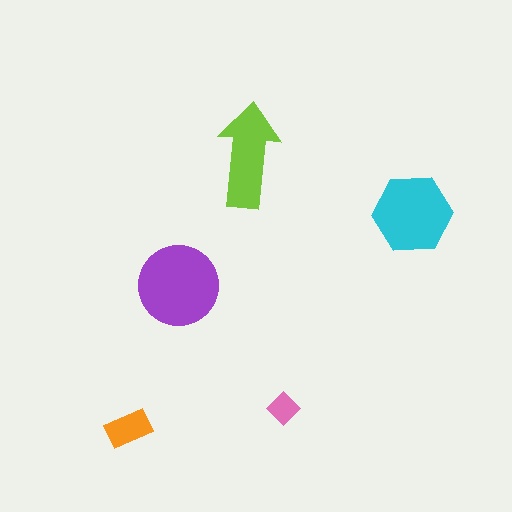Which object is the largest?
The purple circle.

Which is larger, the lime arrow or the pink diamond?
The lime arrow.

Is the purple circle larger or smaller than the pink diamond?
Larger.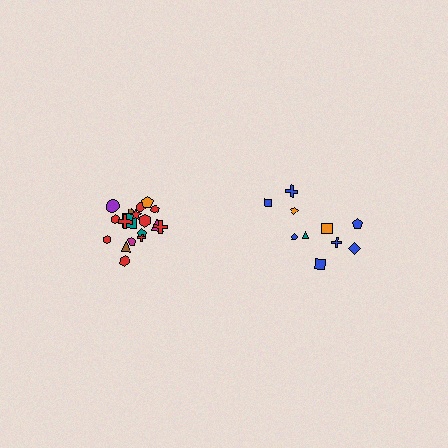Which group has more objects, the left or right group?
The left group.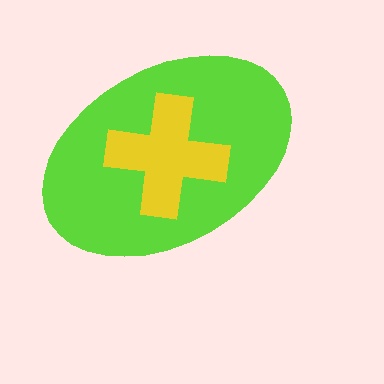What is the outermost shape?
The lime ellipse.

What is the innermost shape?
The yellow cross.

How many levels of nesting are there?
2.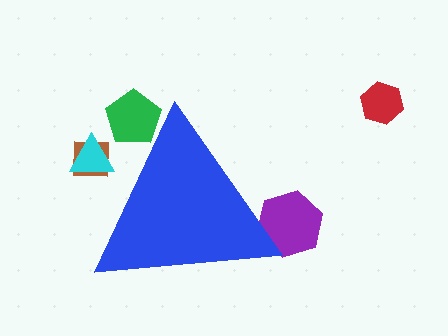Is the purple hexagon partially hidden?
Yes, the purple hexagon is partially hidden behind the blue triangle.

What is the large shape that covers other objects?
A blue triangle.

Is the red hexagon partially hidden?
No, the red hexagon is fully visible.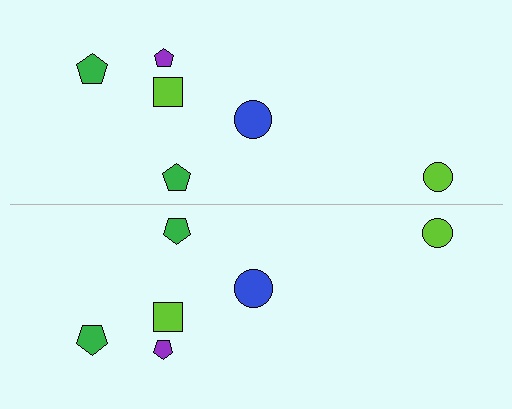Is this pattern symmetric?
Yes, this pattern has bilateral (reflection) symmetry.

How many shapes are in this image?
There are 12 shapes in this image.